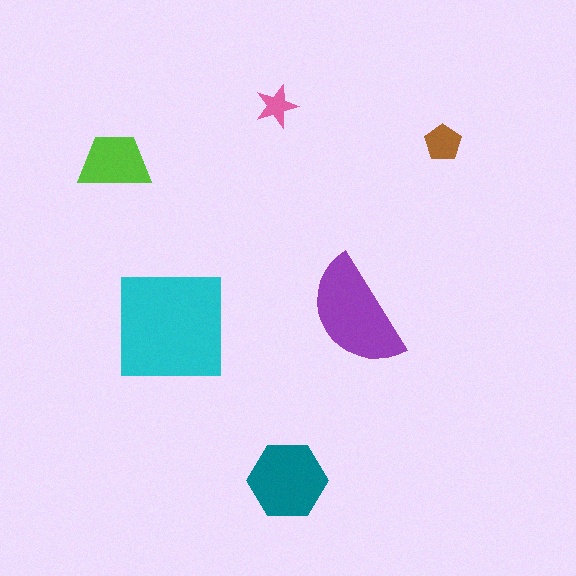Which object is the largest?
The cyan square.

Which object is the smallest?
The pink star.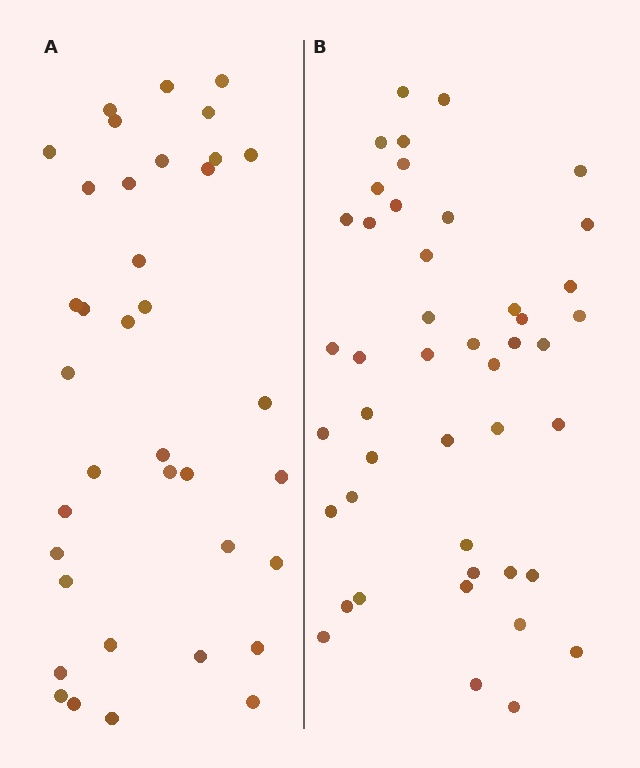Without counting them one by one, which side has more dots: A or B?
Region B (the right region) has more dots.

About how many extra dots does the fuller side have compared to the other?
Region B has roughly 8 or so more dots than region A.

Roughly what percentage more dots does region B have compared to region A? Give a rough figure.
About 20% more.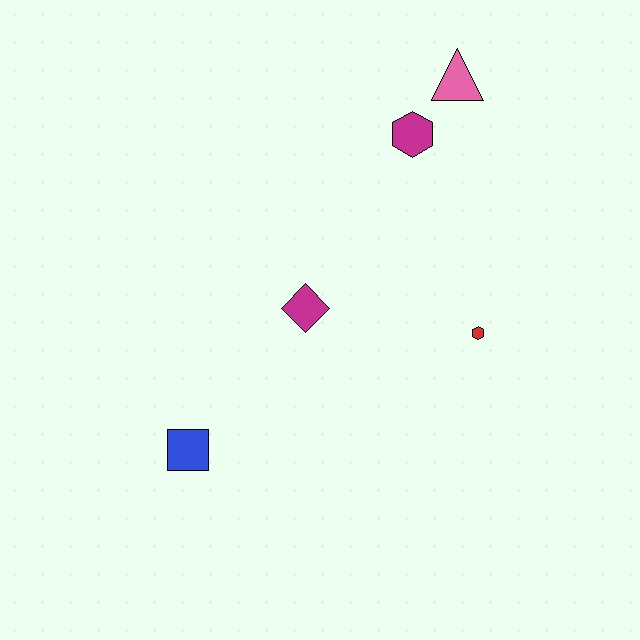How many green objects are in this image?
There are no green objects.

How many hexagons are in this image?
There are 2 hexagons.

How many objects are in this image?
There are 5 objects.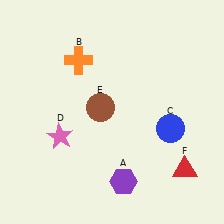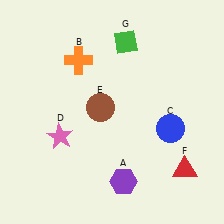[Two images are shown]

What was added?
A green diamond (G) was added in Image 2.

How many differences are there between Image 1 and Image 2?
There is 1 difference between the two images.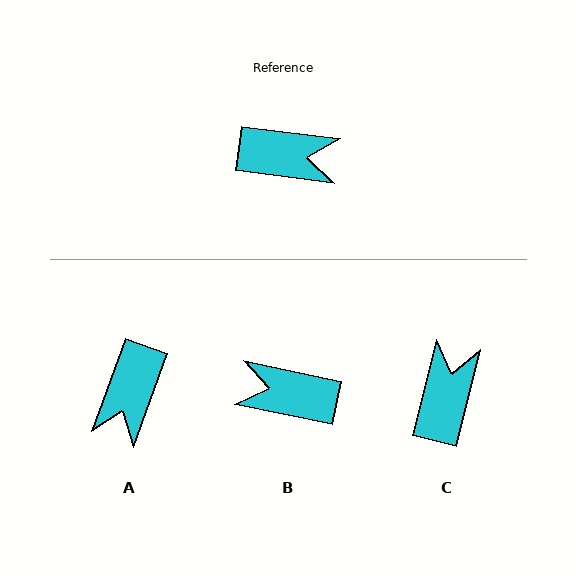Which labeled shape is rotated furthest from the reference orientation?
B, about 175 degrees away.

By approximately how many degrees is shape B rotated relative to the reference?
Approximately 175 degrees counter-clockwise.